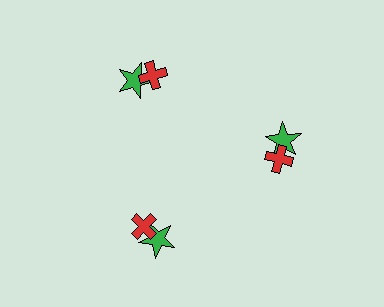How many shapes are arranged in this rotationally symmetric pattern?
There are 6 shapes, arranged in 3 groups of 2.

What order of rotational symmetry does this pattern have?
This pattern has 3-fold rotational symmetry.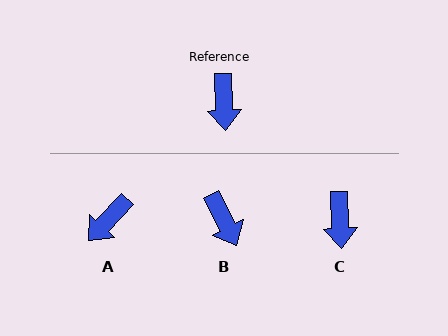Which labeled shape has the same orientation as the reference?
C.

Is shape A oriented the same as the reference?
No, it is off by about 46 degrees.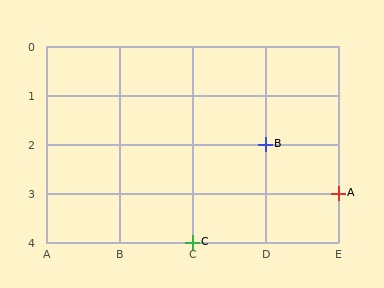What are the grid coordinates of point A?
Point A is at grid coordinates (E, 3).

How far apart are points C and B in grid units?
Points C and B are 1 column and 2 rows apart (about 2.2 grid units diagonally).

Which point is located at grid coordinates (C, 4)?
Point C is at (C, 4).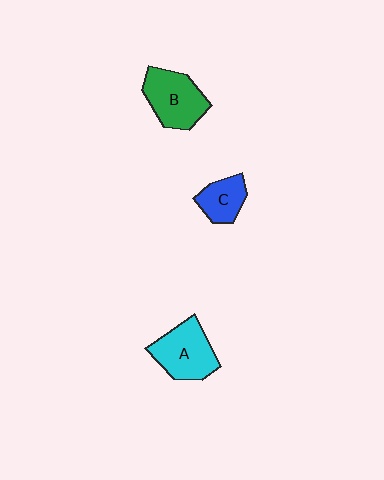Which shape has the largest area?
Shape B (green).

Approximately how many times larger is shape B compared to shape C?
Approximately 1.7 times.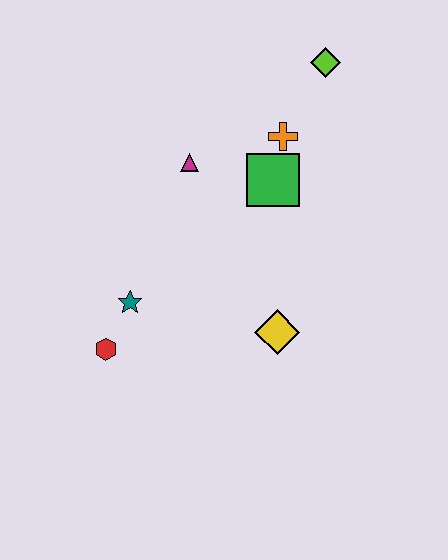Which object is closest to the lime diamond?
The orange cross is closest to the lime diamond.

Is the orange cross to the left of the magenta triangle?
No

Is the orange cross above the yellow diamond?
Yes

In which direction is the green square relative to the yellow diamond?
The green square is above the yellow diamond.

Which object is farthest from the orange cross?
The red hexagon is farthest from the orange cross.